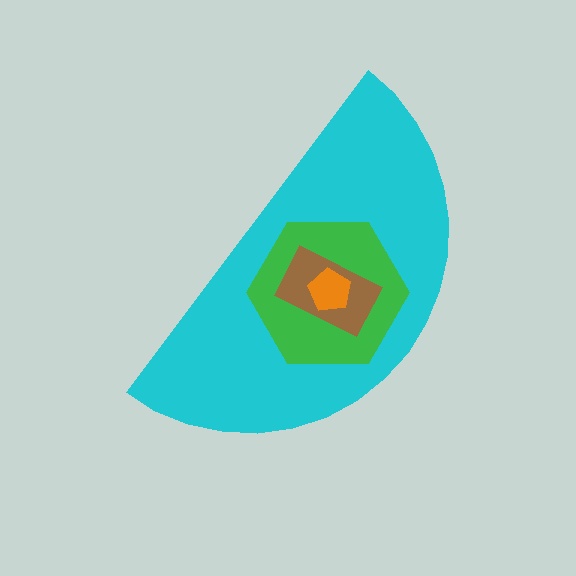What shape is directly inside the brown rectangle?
The orange pentagon.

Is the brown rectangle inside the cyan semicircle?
Yes.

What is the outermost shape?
The cyan semicircle.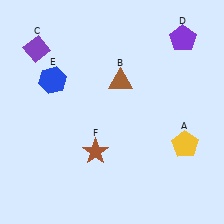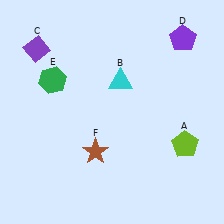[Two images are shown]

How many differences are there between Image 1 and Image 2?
There are 3 differences between the two images.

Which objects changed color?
A changed from yellow to lime. B changed from brown to cyan. E changed from blue to green.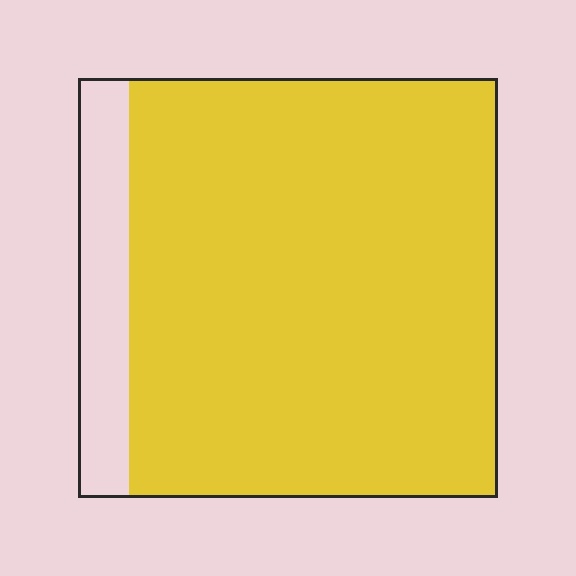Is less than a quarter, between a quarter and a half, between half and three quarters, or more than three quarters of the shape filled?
More than three quarters.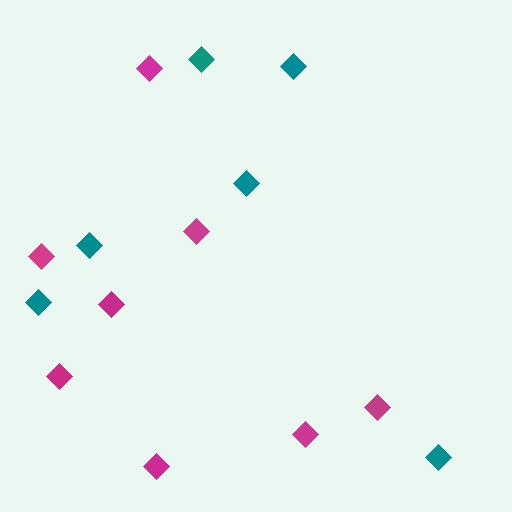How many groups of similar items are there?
There are 2 groups: one group of teal diamonds (6) and one group of magenta diamonds (8).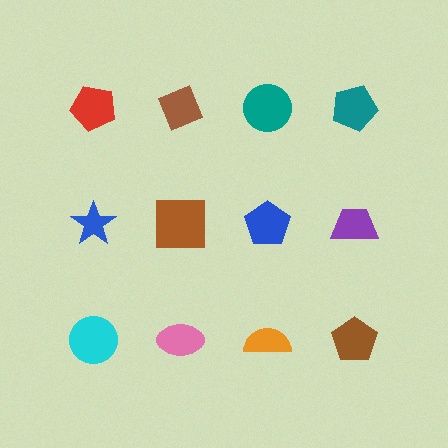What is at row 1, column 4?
A teal pentagon.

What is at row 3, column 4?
A brown pentagon.